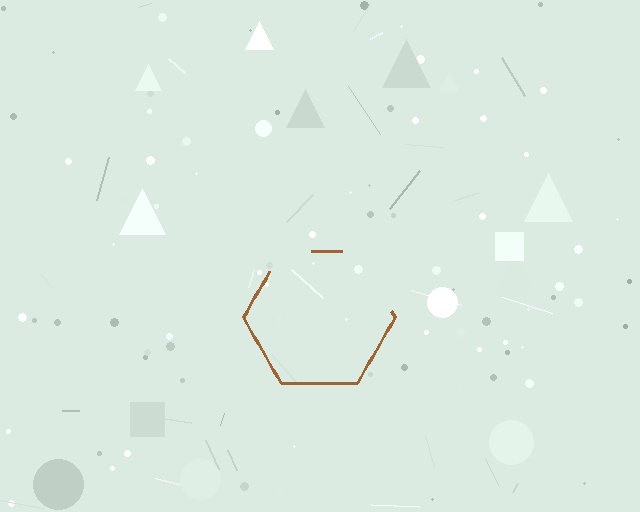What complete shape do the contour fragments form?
The contour fragments form a hexagon.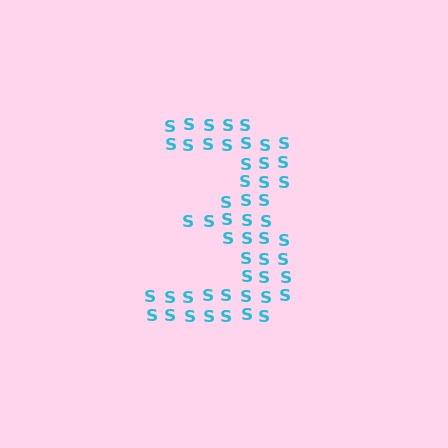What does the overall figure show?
The overall figure shows the digit 3.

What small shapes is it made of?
It is made of small letter S's.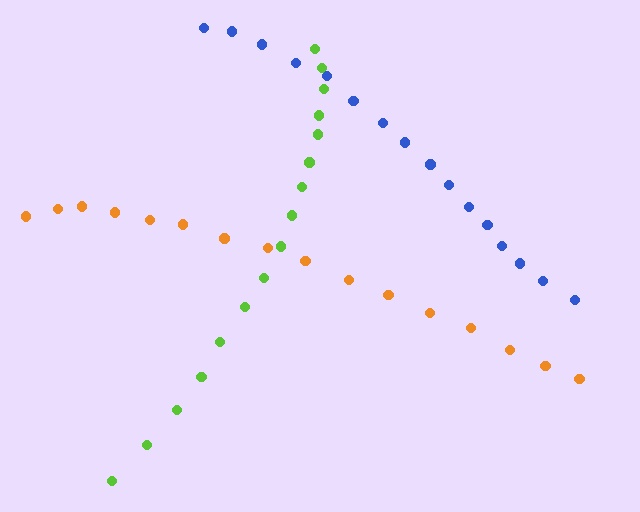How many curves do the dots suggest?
There are 3 distinct paths.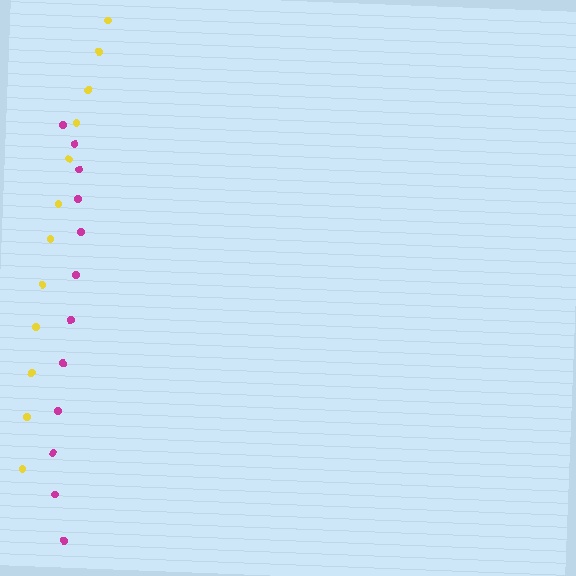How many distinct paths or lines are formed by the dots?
There are 2 distinct paths.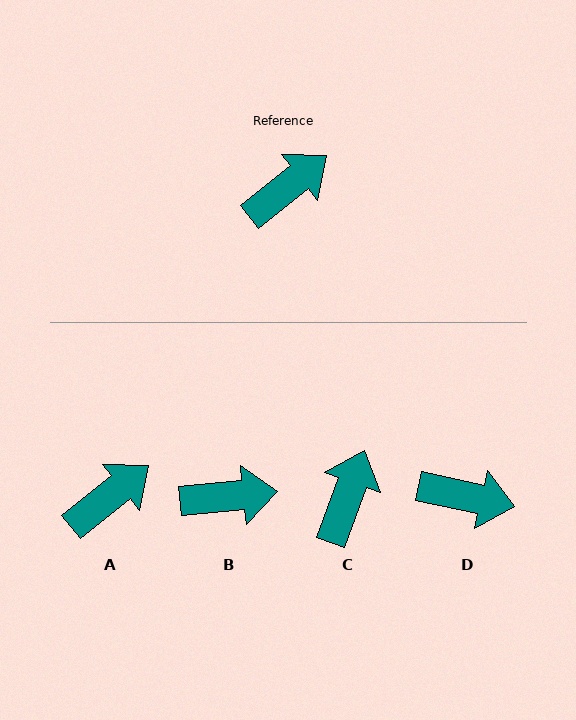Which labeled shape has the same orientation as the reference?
A.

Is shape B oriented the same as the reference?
No, it is off by about 33 degrees.